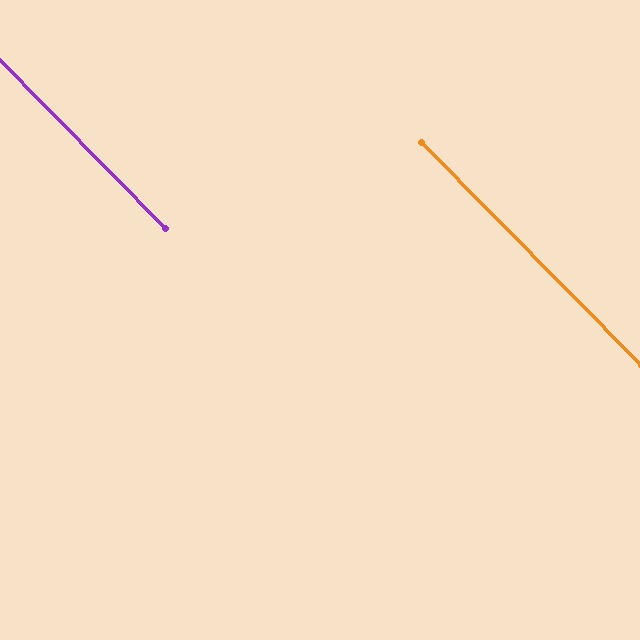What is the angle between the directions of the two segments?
Approximately 0 degrees.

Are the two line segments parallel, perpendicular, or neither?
Parallel — their directions differ by only 0.0°.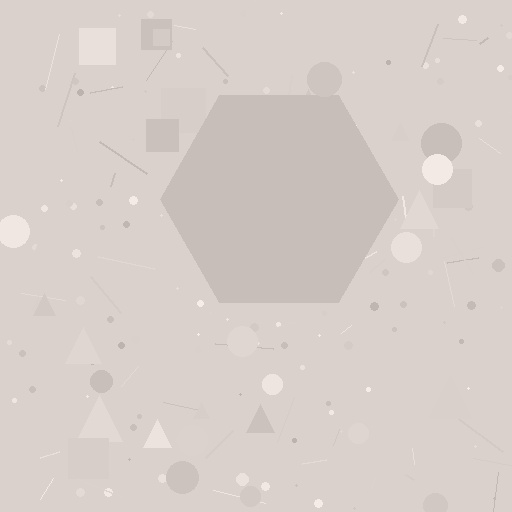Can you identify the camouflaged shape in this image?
The camouflaged shape is a hexagon.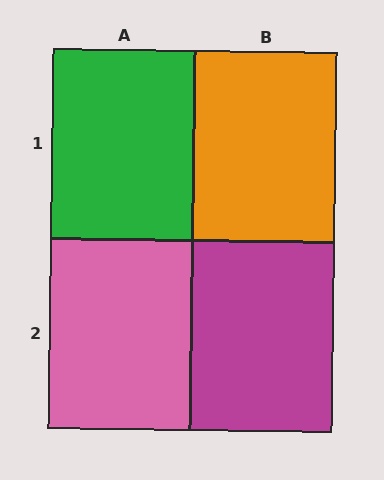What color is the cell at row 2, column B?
Magenta.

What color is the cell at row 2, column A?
Pink.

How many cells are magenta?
1 cell is magenta.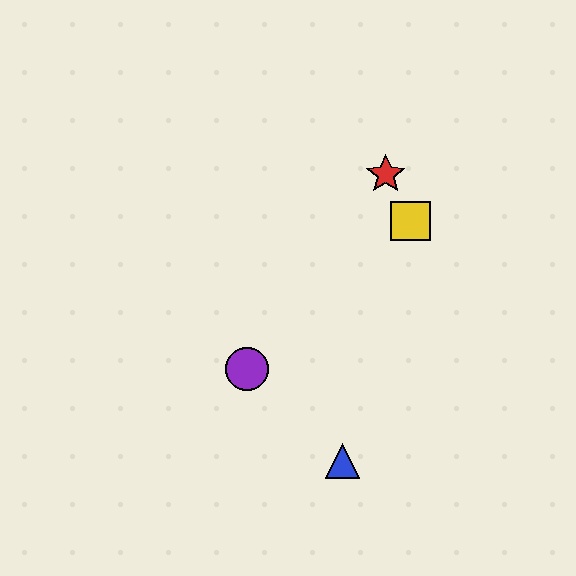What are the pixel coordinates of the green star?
The green star is at (245, 371).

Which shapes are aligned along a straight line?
The green star, the yellow square, the purple circle are aligned along a straight line.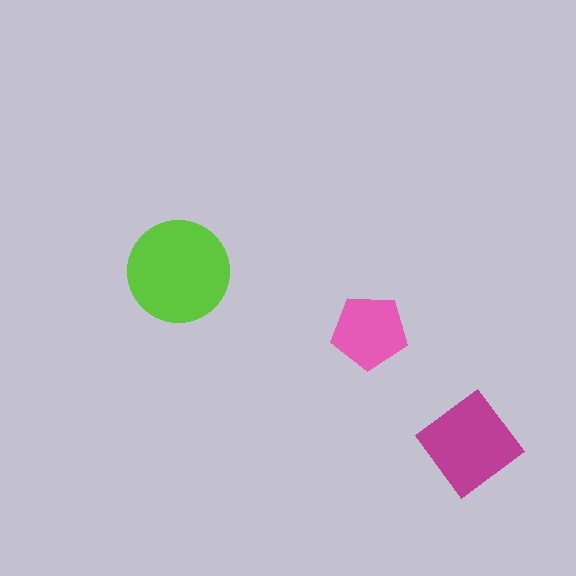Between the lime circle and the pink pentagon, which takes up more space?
The lime circle.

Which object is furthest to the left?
The lime circle is leftmost.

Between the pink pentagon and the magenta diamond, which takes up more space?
The magenta diamond.